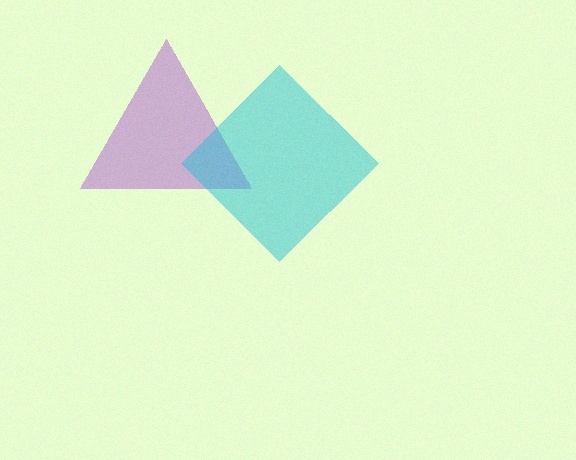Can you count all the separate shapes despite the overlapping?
Yes, there are 2 separate shapes.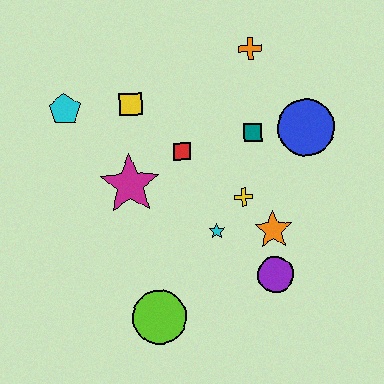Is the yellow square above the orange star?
Yes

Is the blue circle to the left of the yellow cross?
No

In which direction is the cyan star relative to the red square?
The cyan star is below the red square.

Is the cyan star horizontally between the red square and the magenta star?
No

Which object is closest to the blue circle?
The teal square is closest to the blue circle.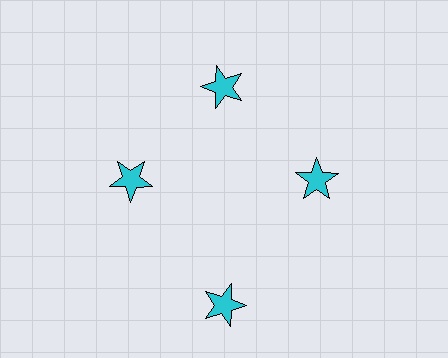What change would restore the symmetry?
The symmetry would be restored by moving it inward, back onto the ring so that all 4 stars sit at equal angles and equal distance from the center.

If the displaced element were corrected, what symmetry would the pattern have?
It would have 4-fold rotational symmetry — the pattern would map onto itself every 90 degrees.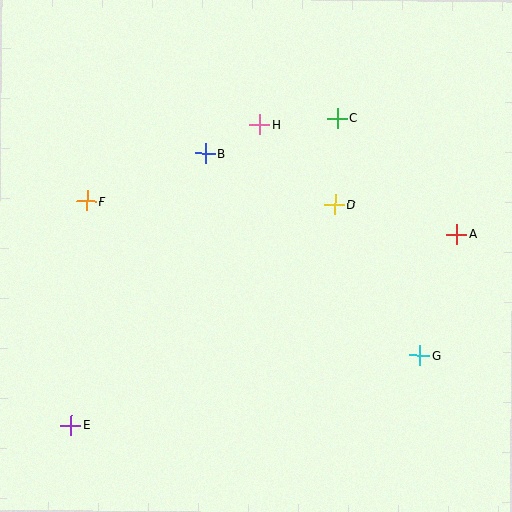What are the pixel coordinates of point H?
Point H is at (260, 125).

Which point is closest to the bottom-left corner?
Point E is closest to the bottom-left corner.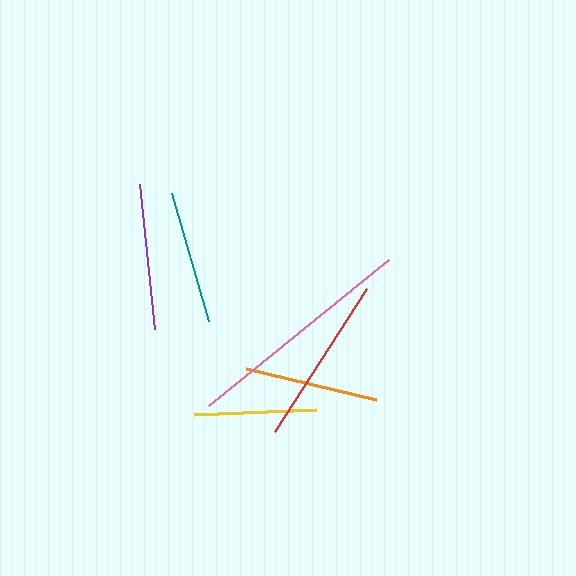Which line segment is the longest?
The pink line is the longest at approximately 232 pixels.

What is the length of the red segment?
The red segment is approximately 171 pixels long.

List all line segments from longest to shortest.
From longest to shortest: pink, red, purple, orange, teal, yellow.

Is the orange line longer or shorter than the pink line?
The pink line is longer than the orange line.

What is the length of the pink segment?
The pink segment is approximately 232 pixels long.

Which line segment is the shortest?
The yellow line is the shortest at approximately 122 pixels.